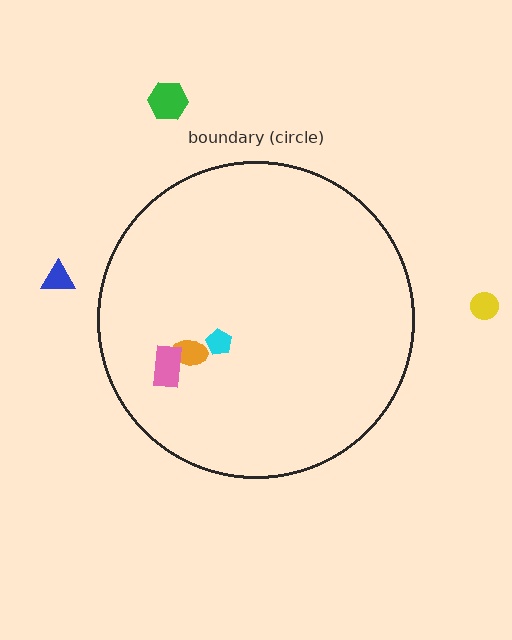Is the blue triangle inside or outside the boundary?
Outside.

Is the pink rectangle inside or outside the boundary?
Inside.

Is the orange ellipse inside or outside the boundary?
Inside.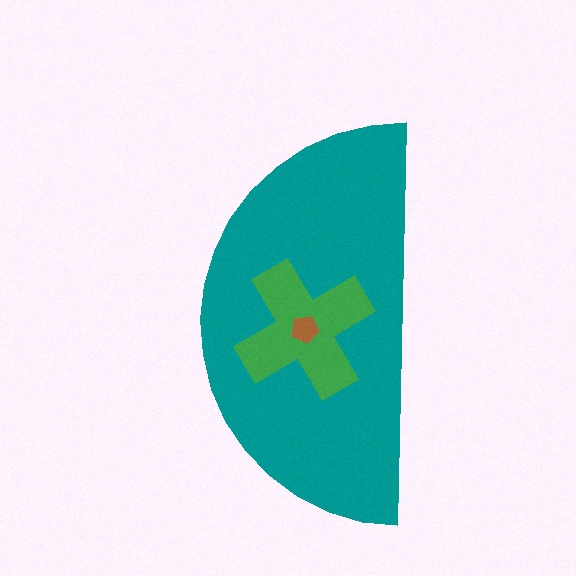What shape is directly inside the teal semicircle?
The green cross.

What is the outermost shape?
The teal semicircle.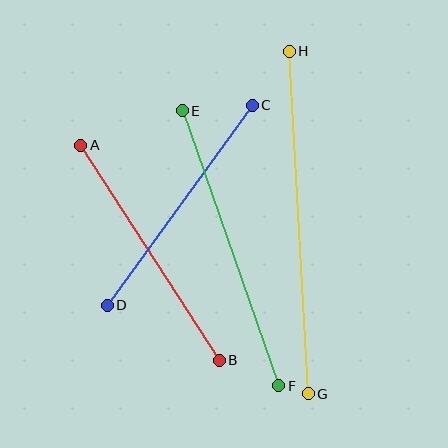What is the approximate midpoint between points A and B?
The midpoint is at approximately (150, 253) pixels.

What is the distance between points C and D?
The distance is approximately 247 pixels.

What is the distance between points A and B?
The distance is approximately 256 pixels.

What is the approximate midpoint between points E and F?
The midpoint is at approximately (231, 248) pixels.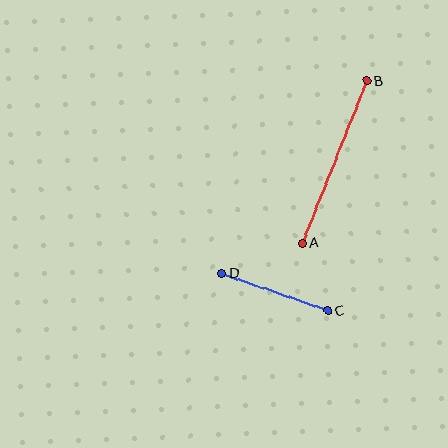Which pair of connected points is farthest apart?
Points A and B are farthest apart.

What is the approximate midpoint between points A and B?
The midpoint is at approximately (334, 162) pixels.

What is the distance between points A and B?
The distance is approximately 175 pixels.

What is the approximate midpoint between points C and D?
The midpoint is at approximately (275, 292) pixels.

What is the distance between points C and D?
The distance is approximately 112 pixels.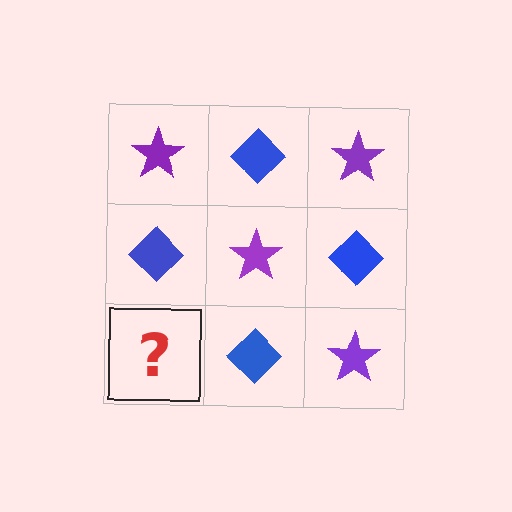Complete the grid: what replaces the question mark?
The question mark should be replaced with a purple star.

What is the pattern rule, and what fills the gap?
The rule is that it alternates purple star and blue diamond in a checkerboard pattern. The gap should be filled with a purple star.